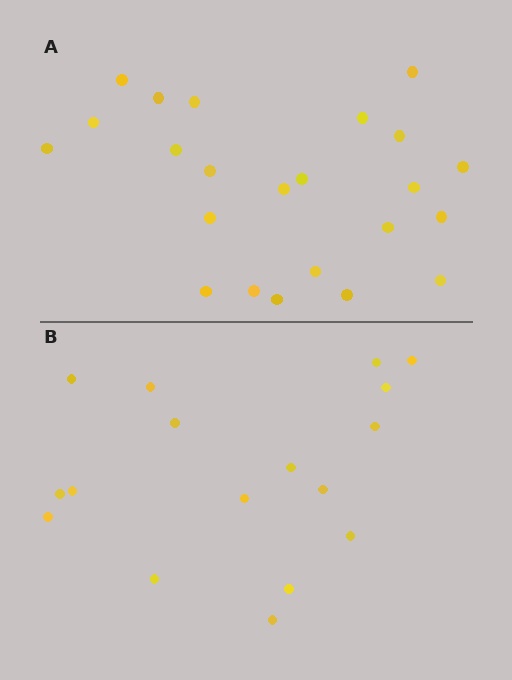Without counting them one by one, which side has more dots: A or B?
Region A (the top region) has more dots.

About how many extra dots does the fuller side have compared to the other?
Region A has about 6 more dots than region B.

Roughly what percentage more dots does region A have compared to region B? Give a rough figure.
About 35% more.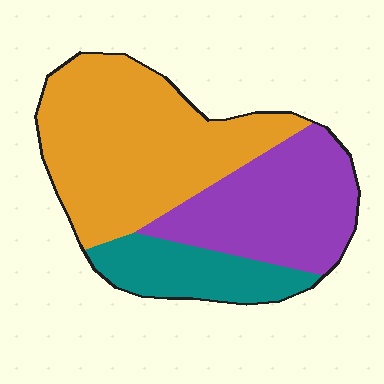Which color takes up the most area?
Orange, at roughly 50%.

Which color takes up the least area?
Teal, at roughly 20%.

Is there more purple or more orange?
Orange.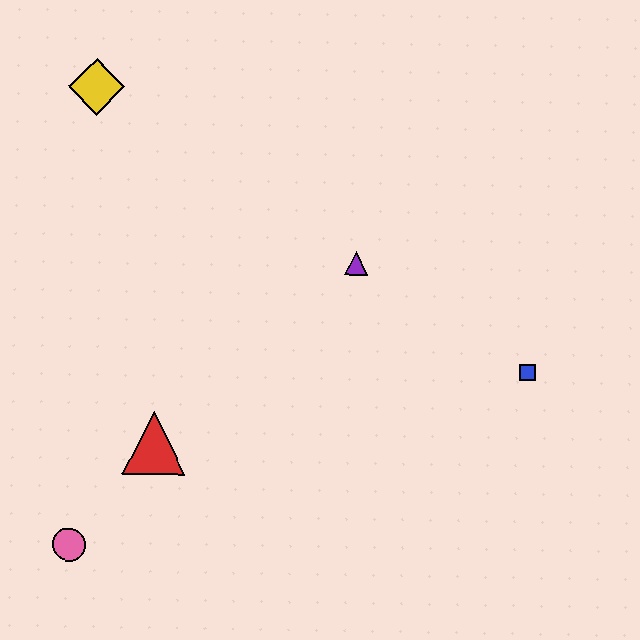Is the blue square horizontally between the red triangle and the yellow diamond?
No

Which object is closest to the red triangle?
The pink circle is closest to the red triangle.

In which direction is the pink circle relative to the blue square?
The pink circle is to the left of the blue square.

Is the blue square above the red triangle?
Yes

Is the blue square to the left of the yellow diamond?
No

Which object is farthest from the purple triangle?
The pink circle is farthest from the purple triangle.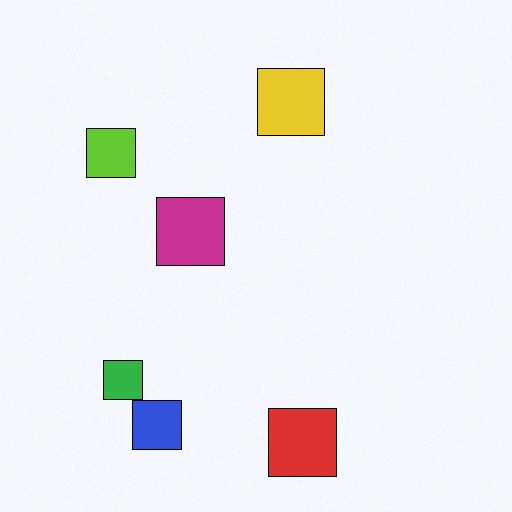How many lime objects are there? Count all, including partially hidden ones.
There is 1 lime object.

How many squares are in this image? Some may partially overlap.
There are 6 squares.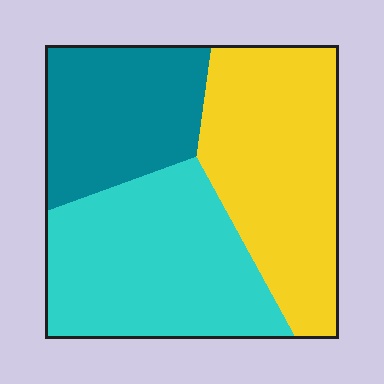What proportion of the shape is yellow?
Yellow takes up about three eighths (3/8) of the shape.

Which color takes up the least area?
Teal, at roughly 25%.